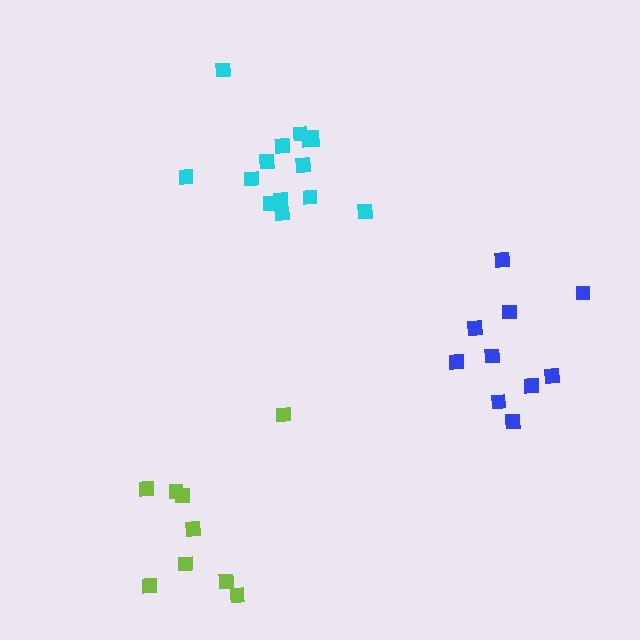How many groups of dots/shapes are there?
There are 3 groups.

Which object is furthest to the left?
The lime cluster is leftmost.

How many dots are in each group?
Group 1: 9 dots, Group 2: 15 dots, Group 3: 10 dots (34 total).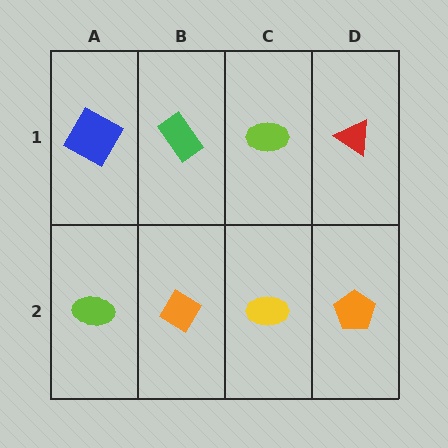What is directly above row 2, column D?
A red triangle.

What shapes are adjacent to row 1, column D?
An orange pentagon (row 2, column D), a lime ellipse (row 1, column C).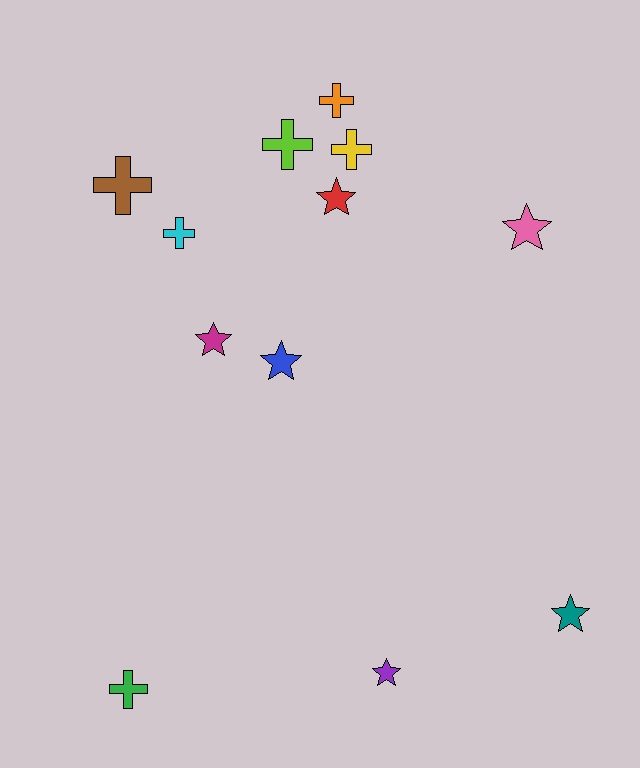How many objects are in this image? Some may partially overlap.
There are 12 objects.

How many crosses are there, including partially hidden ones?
There are 6 crosses.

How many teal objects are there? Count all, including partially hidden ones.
There is 1 teal object.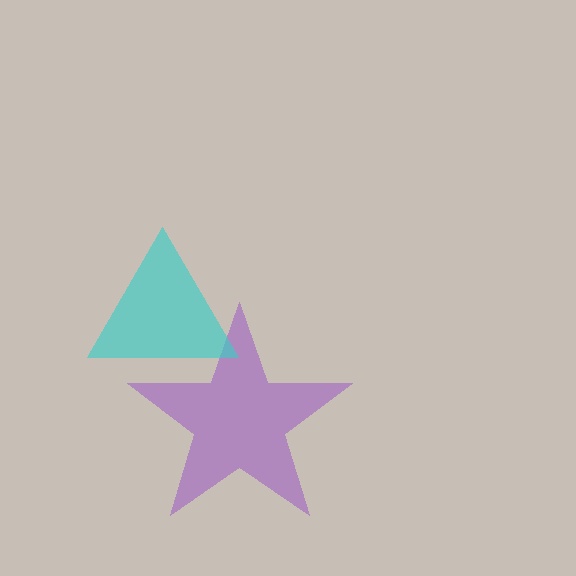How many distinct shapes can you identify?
There are 2 distinct shapes: a purple star, a cyan triangle.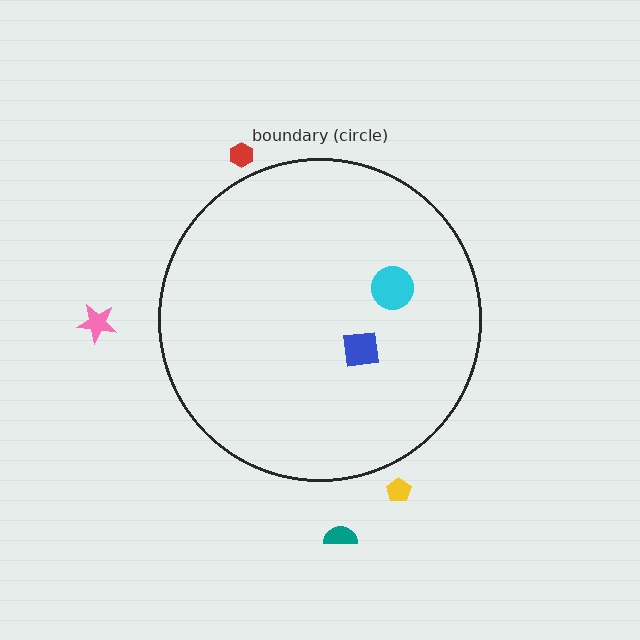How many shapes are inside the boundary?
2 inside, 4 outside.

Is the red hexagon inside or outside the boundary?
Outside.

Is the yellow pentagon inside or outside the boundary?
Outside.